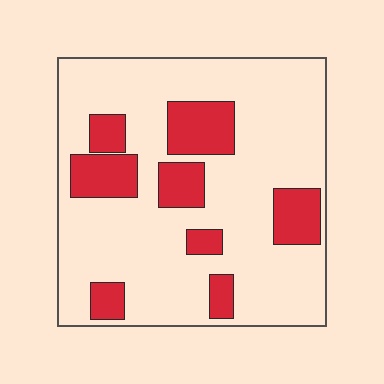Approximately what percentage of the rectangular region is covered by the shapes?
Approximately 25%.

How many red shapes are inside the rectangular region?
8.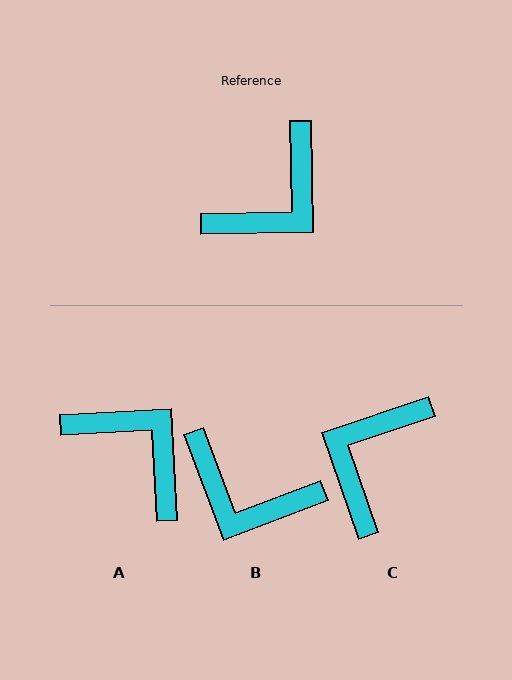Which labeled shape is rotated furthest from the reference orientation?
C, about 162 degrees away.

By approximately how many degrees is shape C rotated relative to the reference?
Approximately 162 degrees clockwise.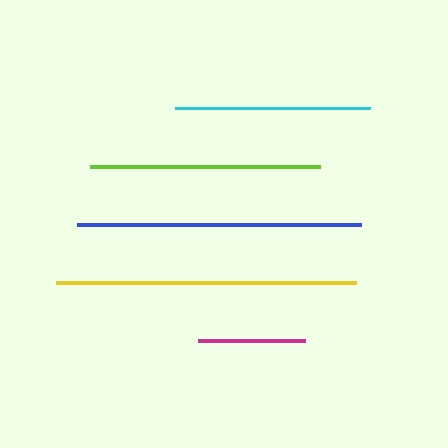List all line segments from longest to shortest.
From longest to shortest: yellow, blue, lime, cyan, magenta.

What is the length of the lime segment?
The lime segment is approximately 230 pixels long.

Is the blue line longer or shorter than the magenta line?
The blue line is longer than the magenta line.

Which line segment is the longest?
The yellow line is the longest at approximately 300 pixels.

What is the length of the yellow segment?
The yellow segment is approximately 300 pixels long.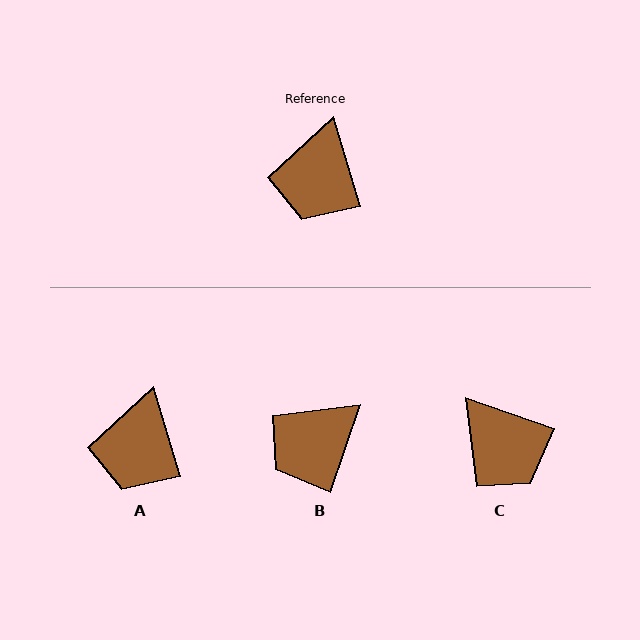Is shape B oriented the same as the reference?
No, it is off by about 36 degrees.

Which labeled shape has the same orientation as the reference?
A.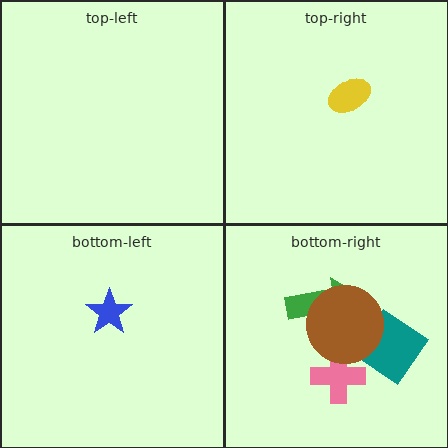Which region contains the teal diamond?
The bottom-right region.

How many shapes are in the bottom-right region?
4.